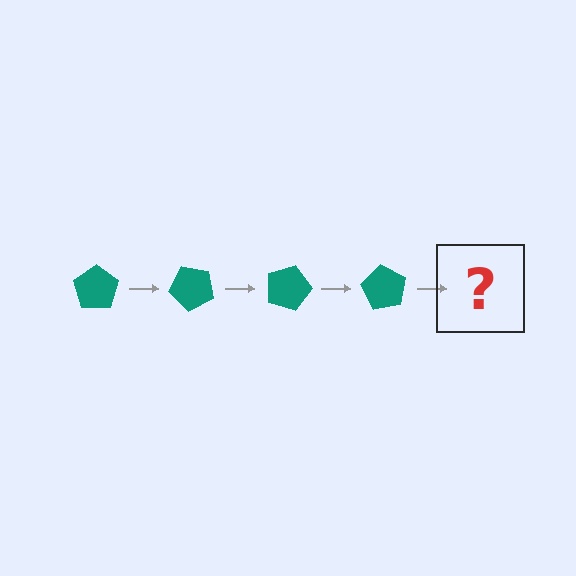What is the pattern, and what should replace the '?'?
The pattern is that the pentagon rotates 45 degrees each step. The '?' should be a teal pentagon rotated 180 degrees.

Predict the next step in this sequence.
The next step is a teal pentagon rotated 180 degrees.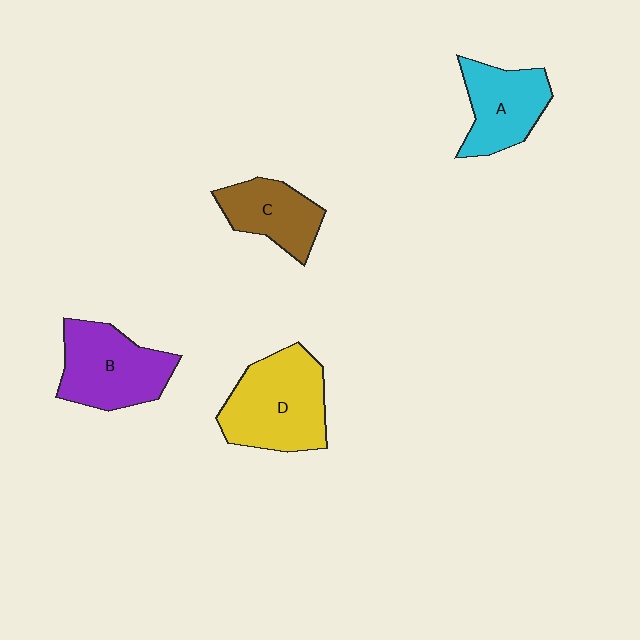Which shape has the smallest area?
Shape C (brown).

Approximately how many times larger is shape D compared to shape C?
Approximately 1.6 times.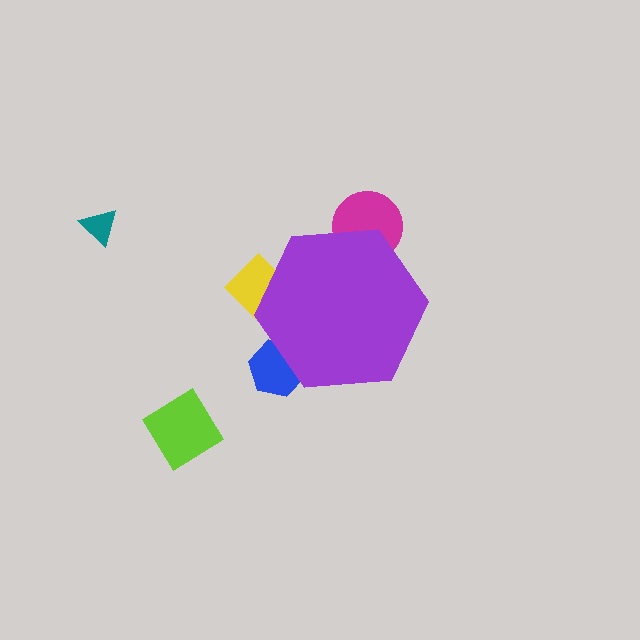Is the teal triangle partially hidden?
No, the teal triangle is fully visible.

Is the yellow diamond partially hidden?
Yes, the yellow diamond is partially hidden behind the purple hexagon.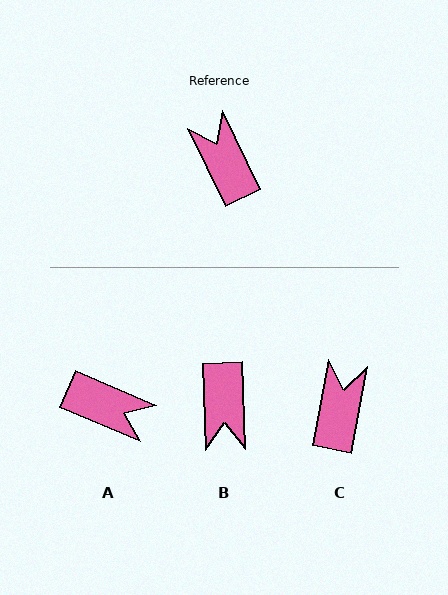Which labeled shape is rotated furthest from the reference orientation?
B, about 156 degrees away.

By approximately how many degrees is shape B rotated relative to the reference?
Approximately 156 degrees counter-clockwise.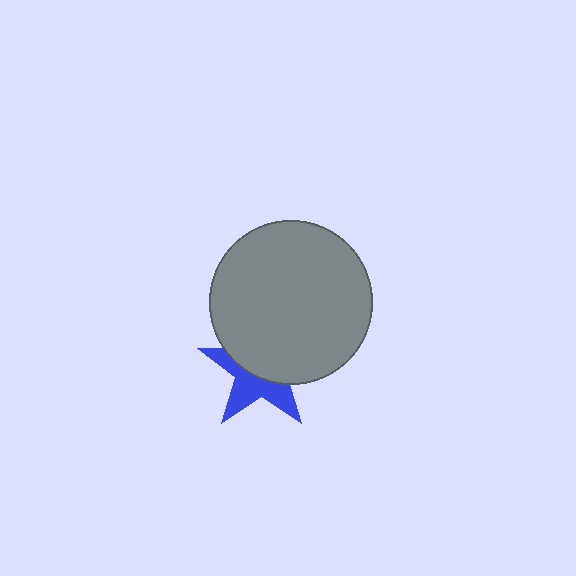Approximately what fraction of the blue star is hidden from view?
Roughly 55% of the blue star is hidden behind the gray circle.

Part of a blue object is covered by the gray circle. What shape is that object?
It is a star.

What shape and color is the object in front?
The object in front is a gray circle.